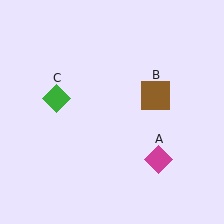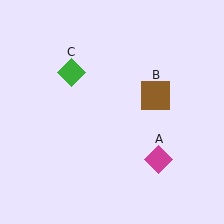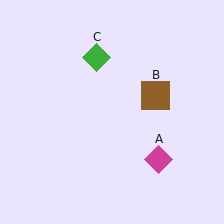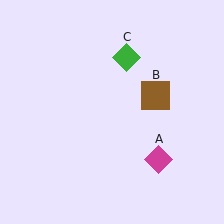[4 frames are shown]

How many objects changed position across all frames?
1 object changed position: green diamond (object C).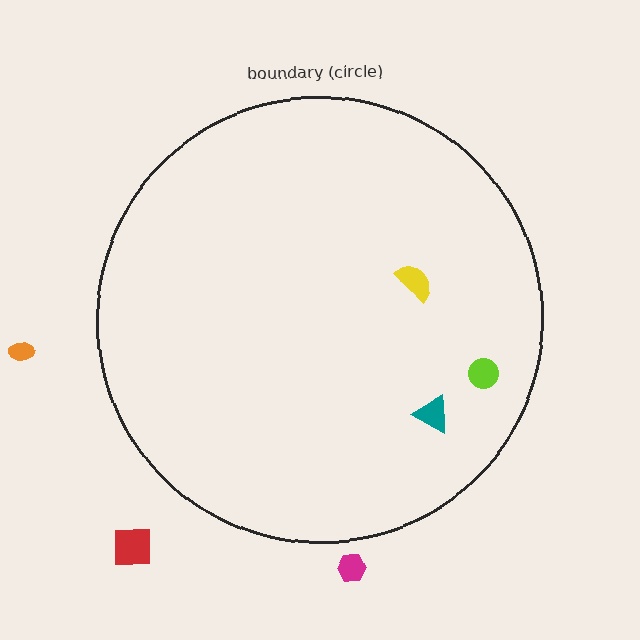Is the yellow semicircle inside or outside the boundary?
Inside.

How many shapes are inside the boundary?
3 inside, 3 outside.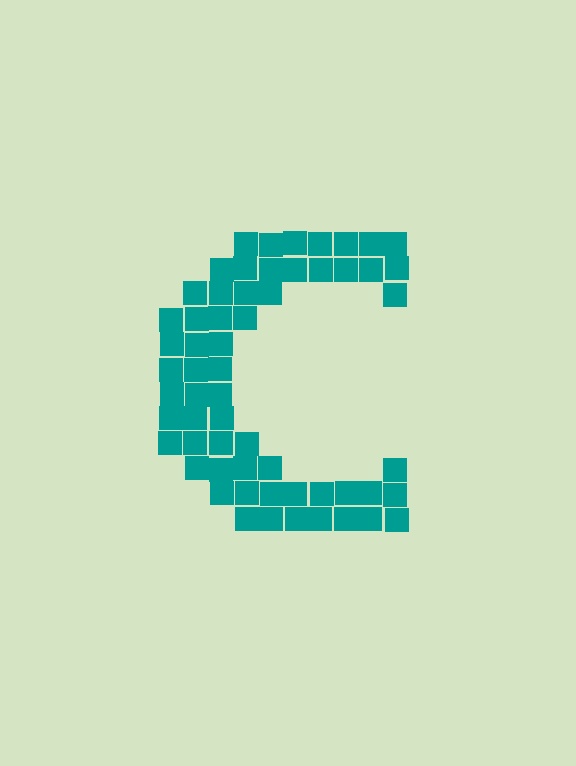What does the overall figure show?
The overall figure shows the letter C.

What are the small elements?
The small elements are squares.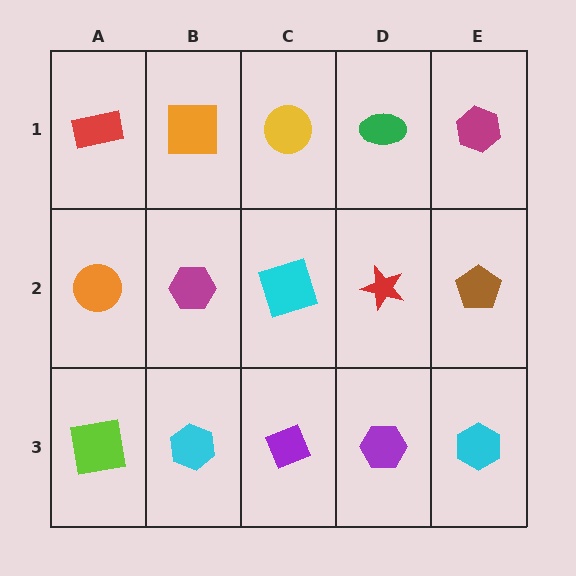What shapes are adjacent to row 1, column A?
An orange circle (row 2, column A), an orange square (row 1, column B).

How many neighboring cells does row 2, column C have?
4.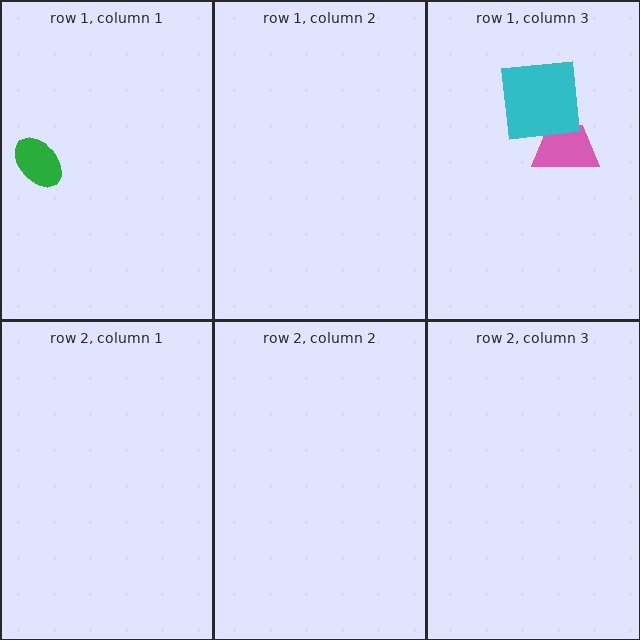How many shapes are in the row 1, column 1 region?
1.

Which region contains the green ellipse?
The row 1, column 1 region.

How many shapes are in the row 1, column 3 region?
2.